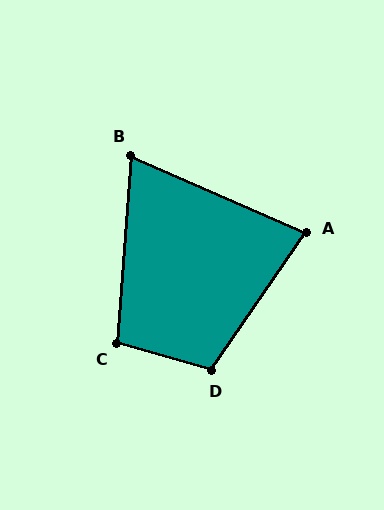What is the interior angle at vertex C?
Approximately 101 degrees (obtuse).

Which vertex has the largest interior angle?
D, at approximately 109 degrees.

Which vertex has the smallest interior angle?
B, at approximately 71 degrees.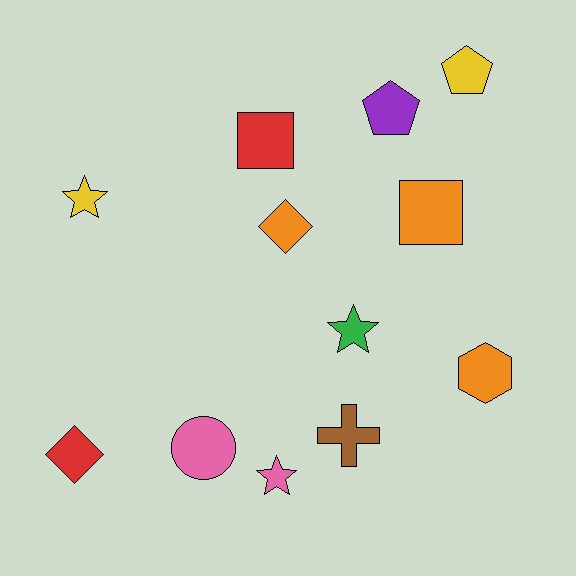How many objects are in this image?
There are 12 objects.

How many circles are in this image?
There is 1 circle.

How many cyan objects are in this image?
There are no cyan objects.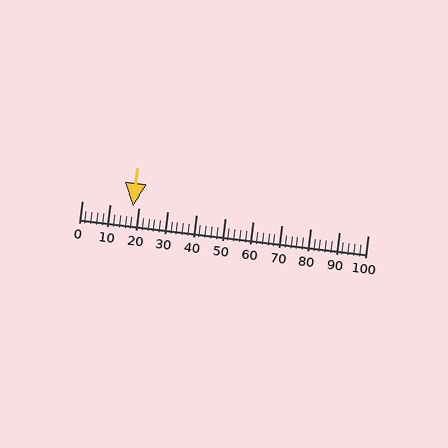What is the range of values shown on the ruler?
The ruler shows values from 0 to 100.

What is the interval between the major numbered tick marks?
The major tick marks are spaced 10 units apart.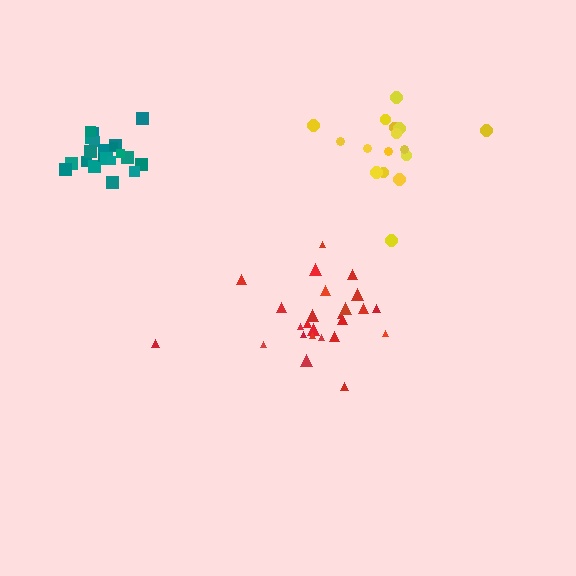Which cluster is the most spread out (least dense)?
Yellow.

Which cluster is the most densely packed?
Teal.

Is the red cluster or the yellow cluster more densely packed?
Red.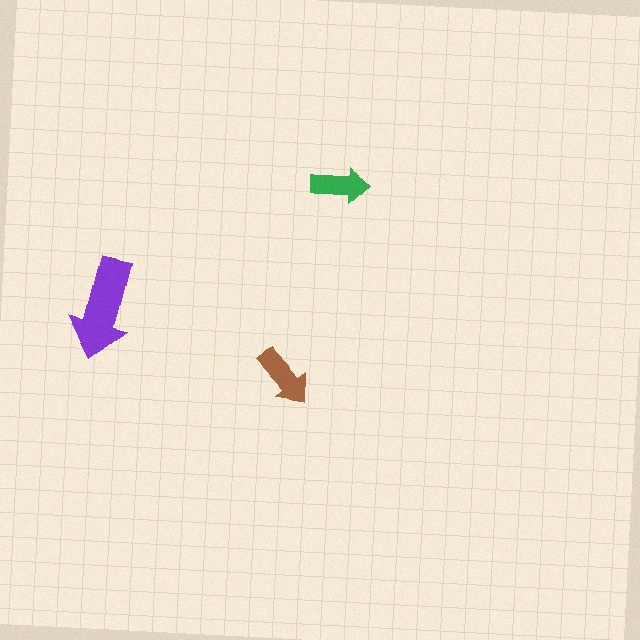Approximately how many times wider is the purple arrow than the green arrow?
About 1.5 times wider.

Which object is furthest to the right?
The green arrow is rightmost.